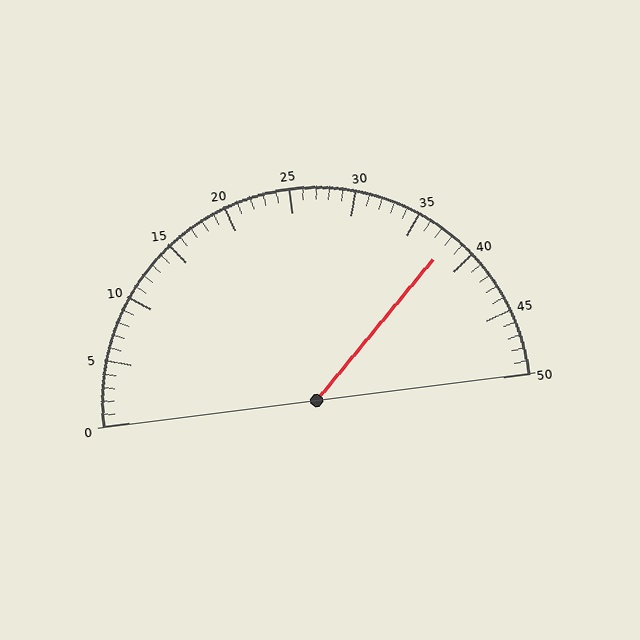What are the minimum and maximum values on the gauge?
The gauge ranges from 0 to 50.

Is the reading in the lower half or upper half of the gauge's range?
The reading is in the upper half of the range (0 to 50).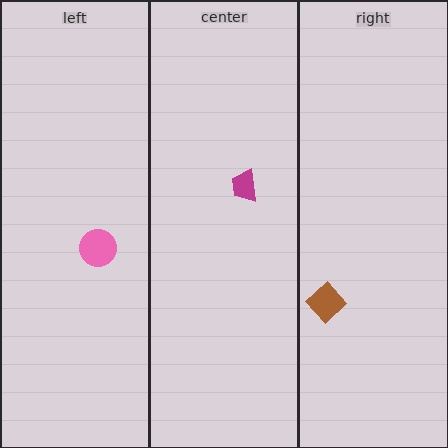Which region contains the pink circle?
The left region.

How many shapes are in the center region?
1.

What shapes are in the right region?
The brown diamond.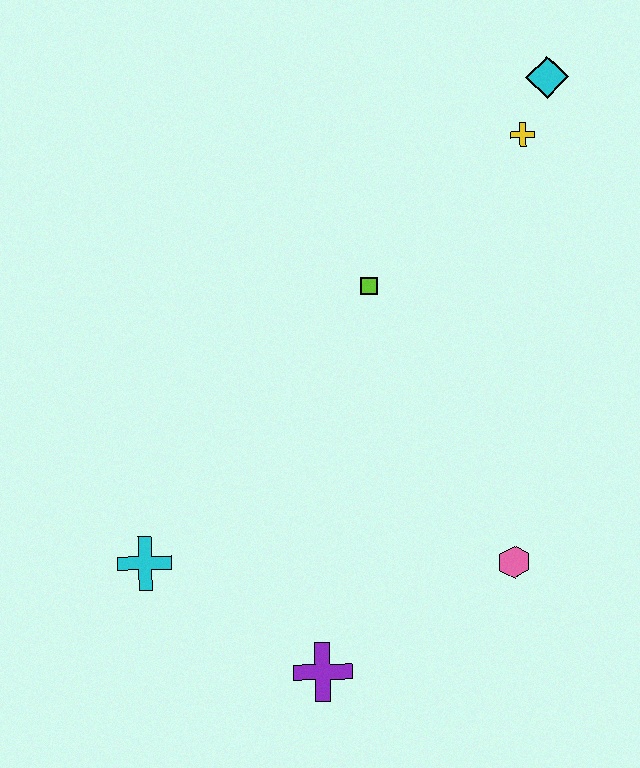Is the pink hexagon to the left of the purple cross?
No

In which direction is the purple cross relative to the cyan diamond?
The purple cross is below the cyan diamond.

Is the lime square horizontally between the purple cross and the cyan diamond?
Yes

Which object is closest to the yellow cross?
The cyan diamond is closest to the yellow cross.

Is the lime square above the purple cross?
Yes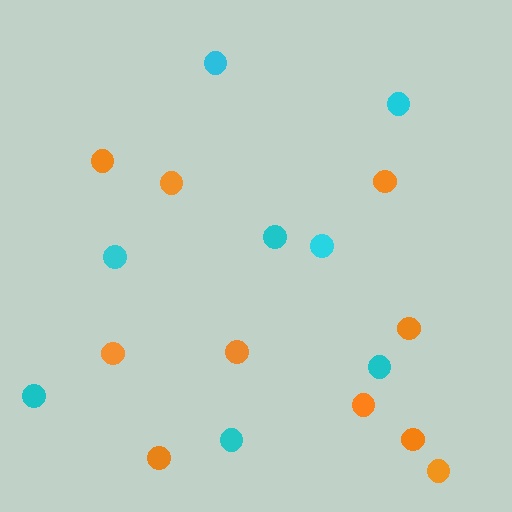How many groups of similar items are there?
There are 2 groups: one group of cyan circles (8) and one group of orange circles (10).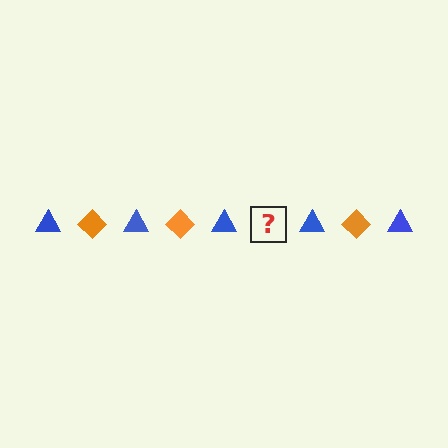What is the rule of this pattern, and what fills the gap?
The rule is that the pattern alternates between blue triangle and orange diamond. The gap should be filled with an orange diamond.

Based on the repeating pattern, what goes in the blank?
The blank should be an orange diamond.